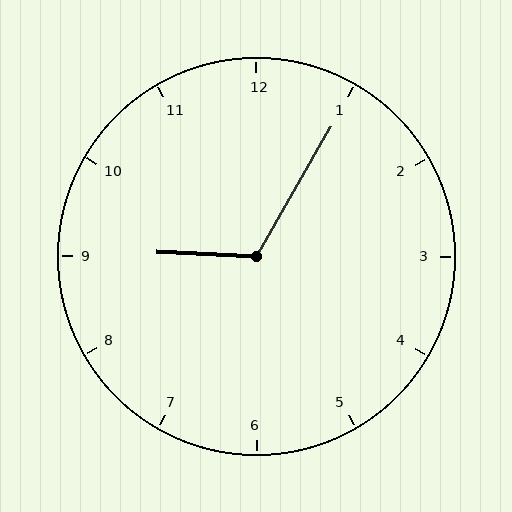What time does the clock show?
9:05.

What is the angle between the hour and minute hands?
Approximately 118 degrees.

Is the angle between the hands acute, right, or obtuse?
It is obtuse.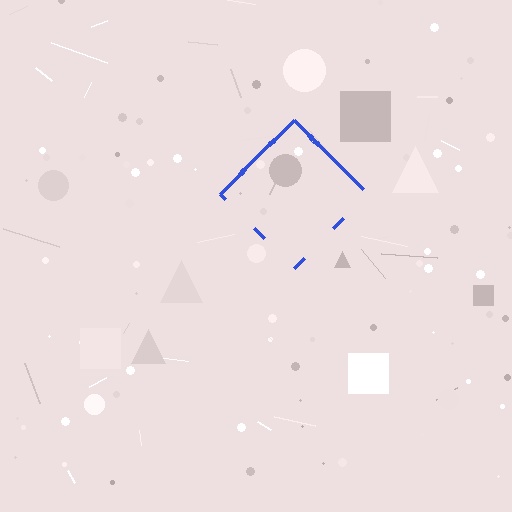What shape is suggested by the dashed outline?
The dashed outline suggests a diamond.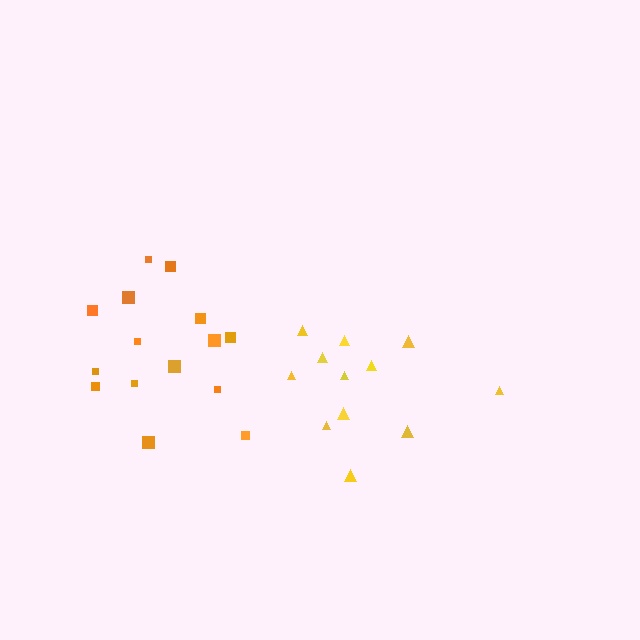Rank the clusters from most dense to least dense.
yellow, orange.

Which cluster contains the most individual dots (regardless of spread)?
Orange (15).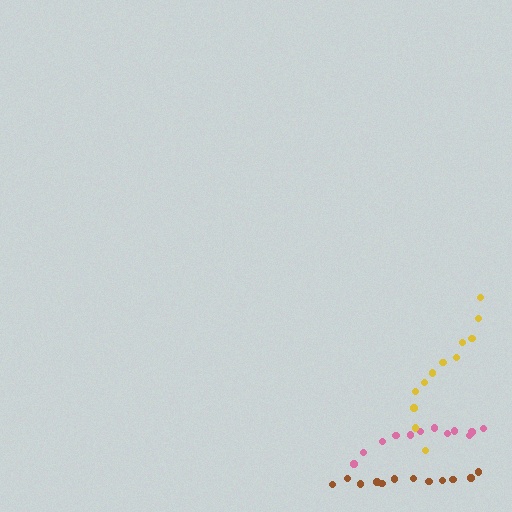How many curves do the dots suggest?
There are 3 distinct paths.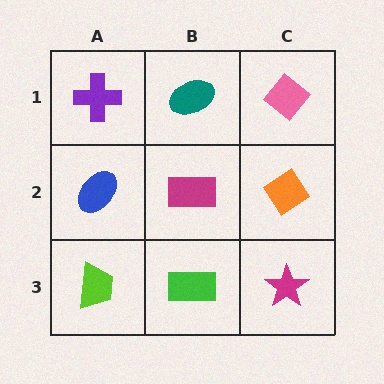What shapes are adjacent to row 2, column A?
A purple cross (row 1, column A), a lime trapezoid (row 3, column A), a magenta rectangle (row 2, column B).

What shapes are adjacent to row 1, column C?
An orange diamond (row 2, column C), a teal ellipse (row 1, column B).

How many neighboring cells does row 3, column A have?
2.